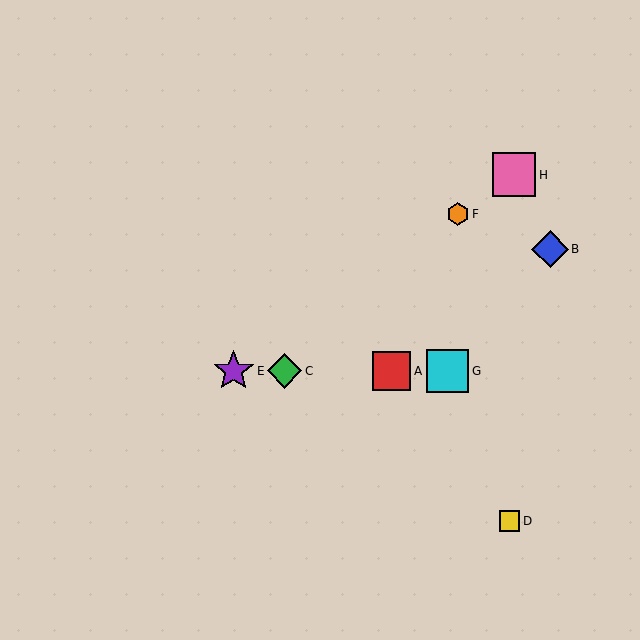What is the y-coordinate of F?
Object F is at y≈214.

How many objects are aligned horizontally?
4 objects (A, C, E, G) are aligned horizontally.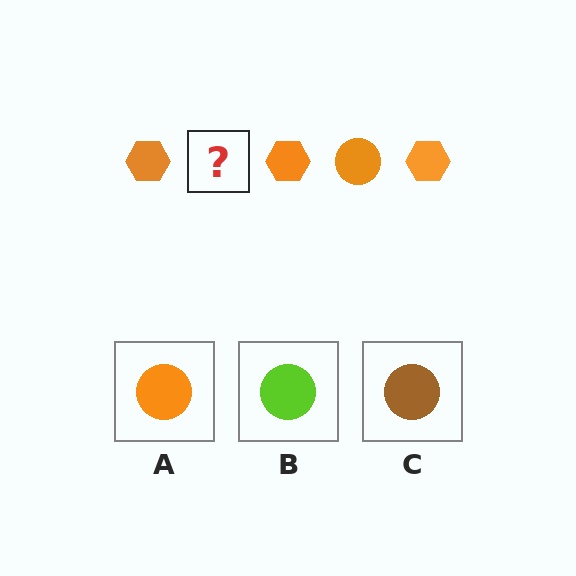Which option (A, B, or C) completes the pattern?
A.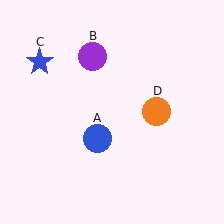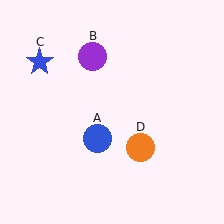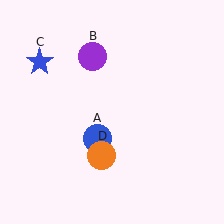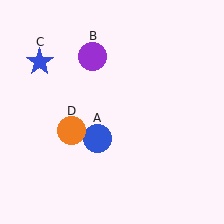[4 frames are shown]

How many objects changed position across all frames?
1 object changed position: orange circle (object D).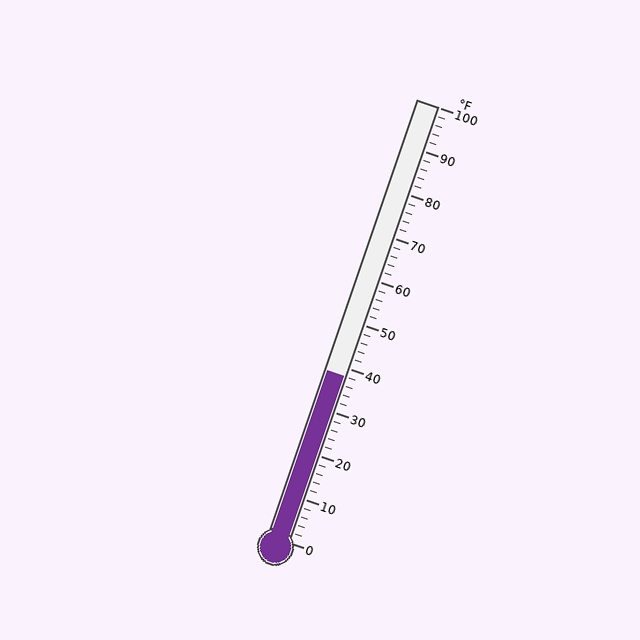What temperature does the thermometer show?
The thermometer shows approximately 38°F.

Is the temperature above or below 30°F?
The temperature is above 30°F.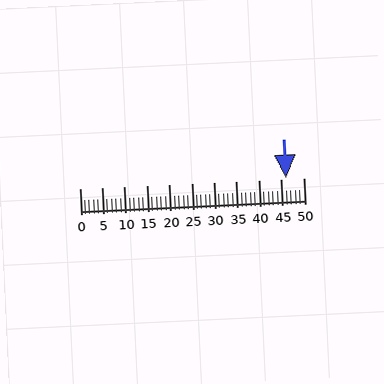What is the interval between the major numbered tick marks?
The major tick marks are spaced 5 units apart.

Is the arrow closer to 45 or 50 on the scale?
The arrow is closer to 45.